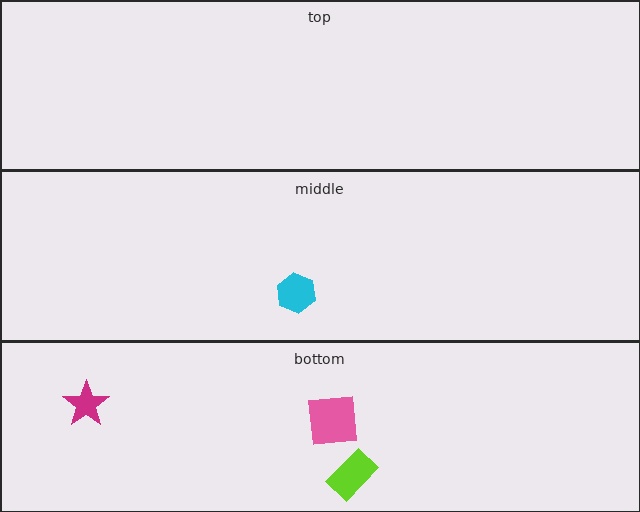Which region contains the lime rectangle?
The bottom region.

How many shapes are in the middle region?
1.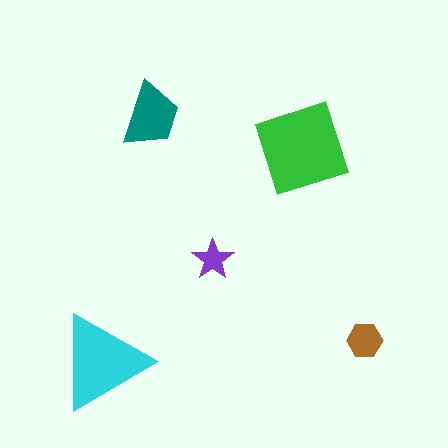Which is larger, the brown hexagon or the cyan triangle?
The cyan triangle.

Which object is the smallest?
The purple star.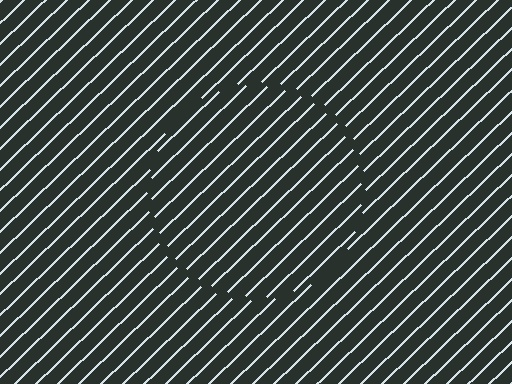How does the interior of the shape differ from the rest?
The interior of the shape contains the same grating, shifted by half a period — the contour is defined by the phase discontinuity where line-ends from the inner and outer gratings abut.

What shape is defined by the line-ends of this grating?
An illusory circle. The interior of the shape contains the same grating, shifted by half a period — the contour is defined by the phase discontinuity where line-ends from the inner and outer gratings abut.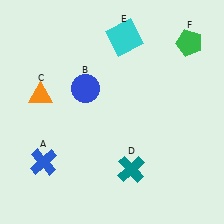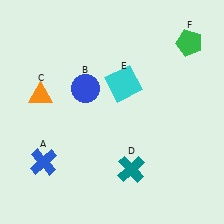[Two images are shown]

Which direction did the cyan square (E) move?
The cyan square (E) moved down.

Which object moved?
The cyan square (E) moved down.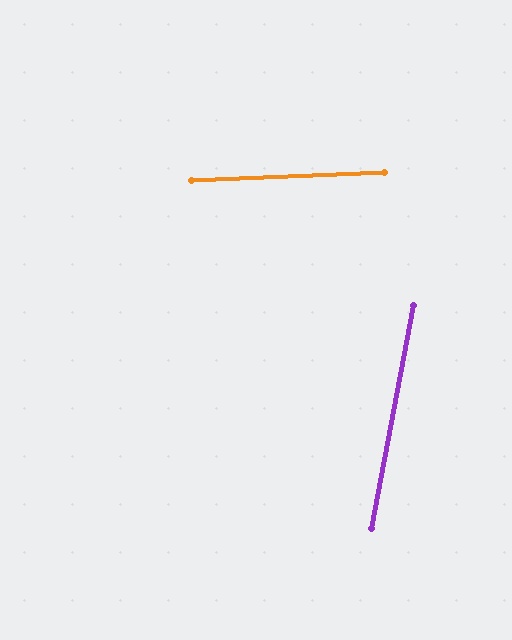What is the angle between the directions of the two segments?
Approximately 77 degrees.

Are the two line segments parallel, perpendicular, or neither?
Neither parallel nor perpendicular — they differ by about 77°.